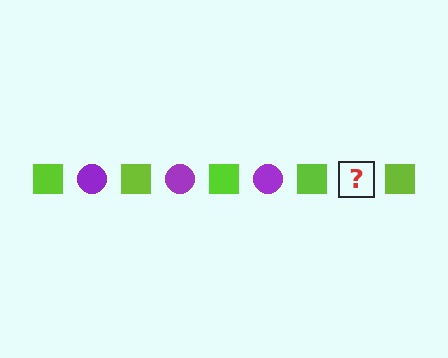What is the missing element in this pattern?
The missing element is a purple circle.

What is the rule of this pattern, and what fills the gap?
The rule is that the pattern alternates between lime square and purple circle. The gap should be filled with a purple circle.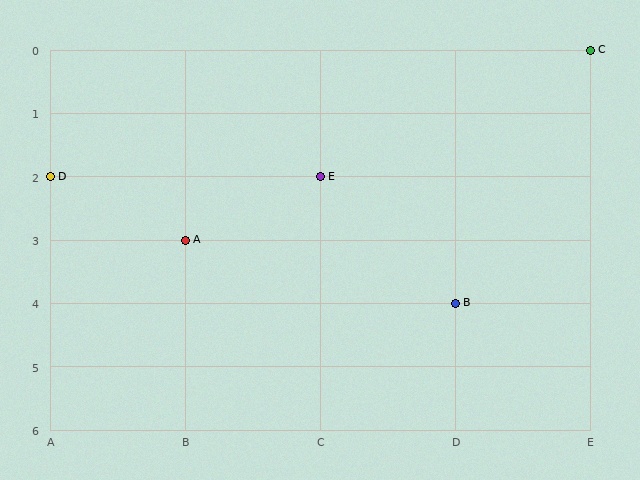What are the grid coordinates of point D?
Point D is at grid coordinates (A, 2).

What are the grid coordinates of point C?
Point C is at grid coordinates (E, 0).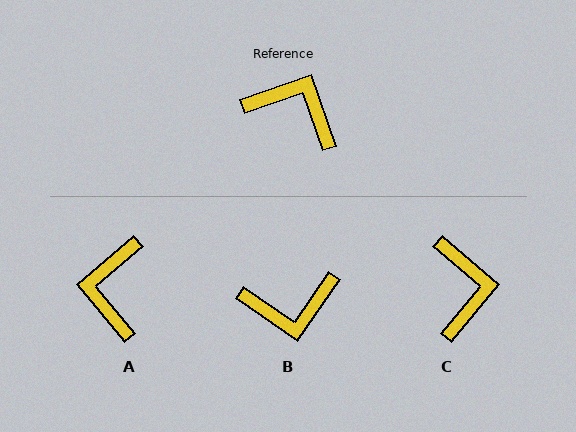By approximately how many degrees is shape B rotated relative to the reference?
Approximately 144 degrees clockwise.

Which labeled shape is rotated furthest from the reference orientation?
B, about 144 degrees away.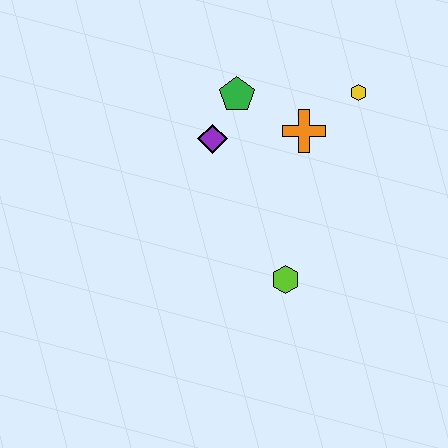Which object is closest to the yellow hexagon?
The orange cross is closest to the yellow hexagon.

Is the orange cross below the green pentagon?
Yes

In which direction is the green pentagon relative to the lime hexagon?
The green pentagon is above the lime hexagon.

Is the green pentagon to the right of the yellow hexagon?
No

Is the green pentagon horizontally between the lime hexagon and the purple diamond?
Yes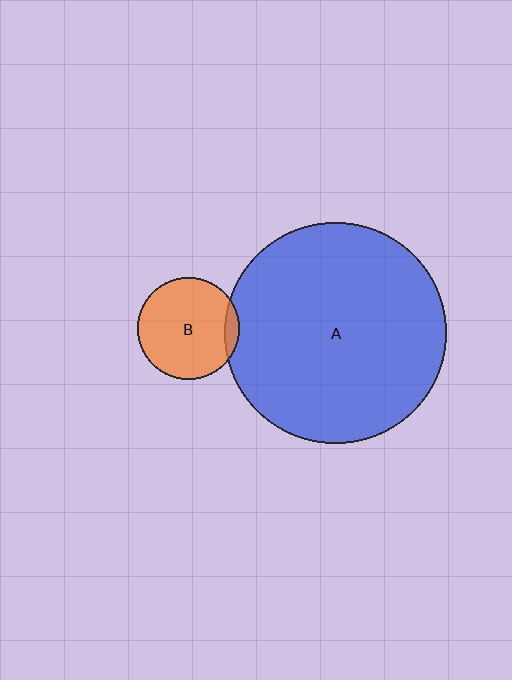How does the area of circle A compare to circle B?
Approximately 4.7 times.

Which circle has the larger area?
Circle A (blue).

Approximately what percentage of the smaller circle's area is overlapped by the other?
Approximately 10%.